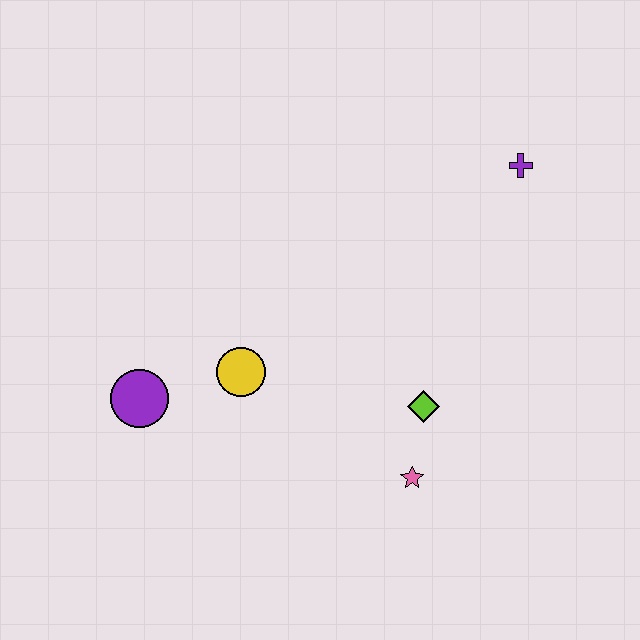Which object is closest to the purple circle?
The yellow circle is closest to the purple circle.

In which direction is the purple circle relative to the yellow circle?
The purple circle is to the left of the yellow circle.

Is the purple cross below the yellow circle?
No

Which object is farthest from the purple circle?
The purple cross is farthest from the purple circle.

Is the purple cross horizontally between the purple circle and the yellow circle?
No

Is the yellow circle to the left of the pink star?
Yes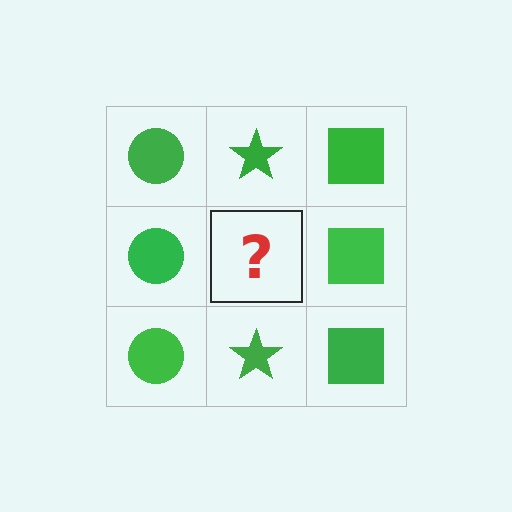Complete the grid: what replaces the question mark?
The question mark should be replaced with a green star.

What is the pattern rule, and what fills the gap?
The rule is that each column has a consistent shape. The gap should be filled with a green star.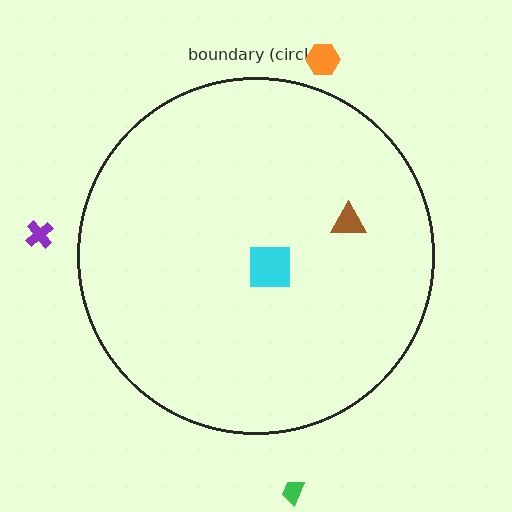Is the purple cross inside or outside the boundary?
Outside.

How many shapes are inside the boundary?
2 inside, 3 outside.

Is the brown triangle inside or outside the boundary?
Inside.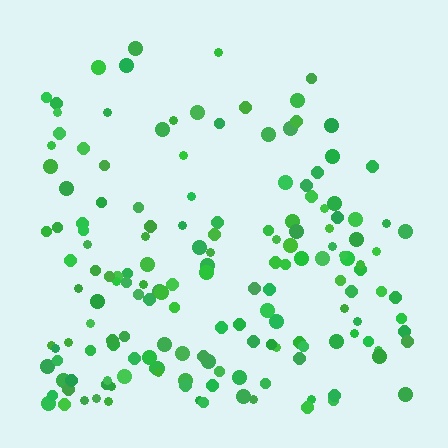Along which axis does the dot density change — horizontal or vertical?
Vertical.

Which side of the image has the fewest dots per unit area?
The top.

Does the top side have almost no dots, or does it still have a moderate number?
Still a moderate number, just noticeably fewer than the bottom.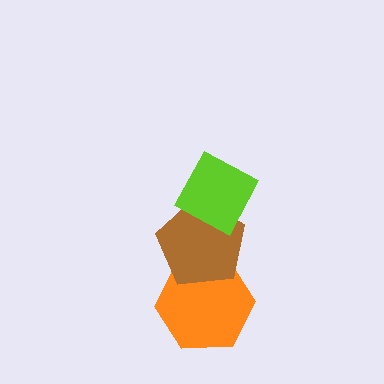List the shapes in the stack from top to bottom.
From top to bottom: the lime diamond, the brown pentagon, the orange hexagon.